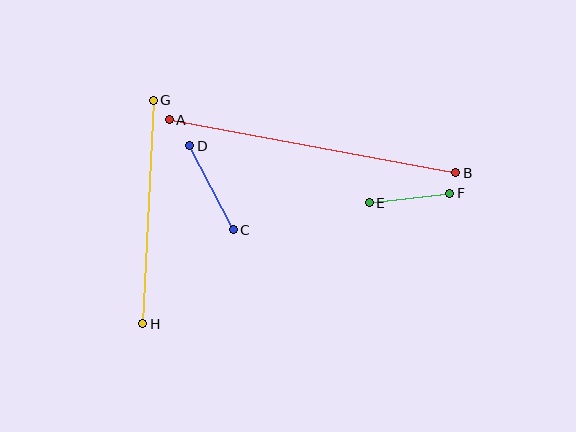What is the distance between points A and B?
The distance is approximately 291 pixels.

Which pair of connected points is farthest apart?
Points A and B are farthest apart.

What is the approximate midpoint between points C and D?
The midpoint is at approximately (211, 188) pixels.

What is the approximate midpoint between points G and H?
The midpoint is at approximately (148, 212) pixels.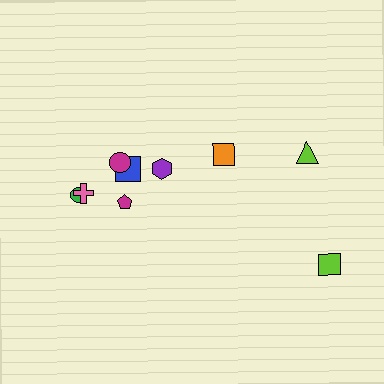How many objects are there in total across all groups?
There are 9 objects.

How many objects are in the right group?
There are 3 objects.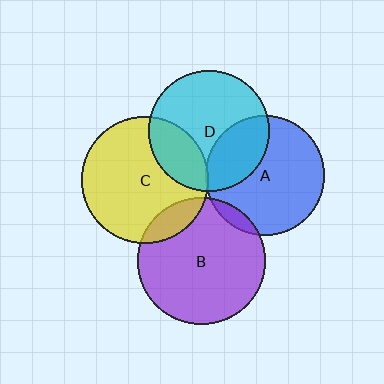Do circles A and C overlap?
Yes.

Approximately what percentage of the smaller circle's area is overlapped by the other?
Approximately 5%.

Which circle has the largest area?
Circle B (purple).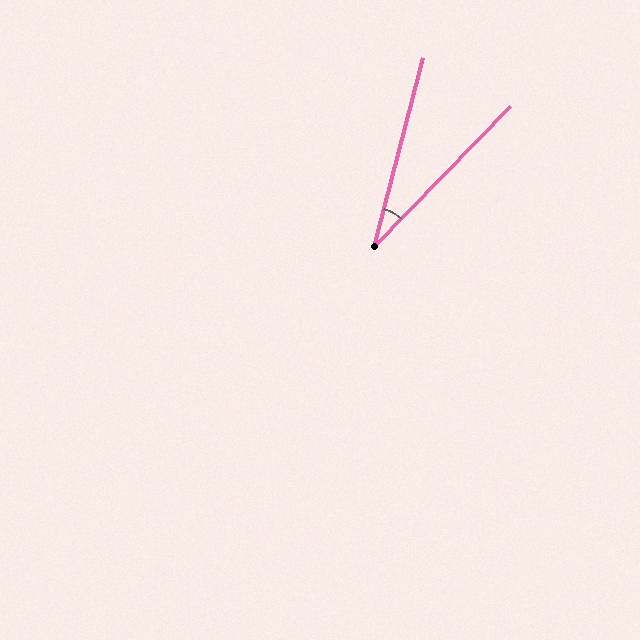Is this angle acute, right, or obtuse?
It is acute.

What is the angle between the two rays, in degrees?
Approximately 30 degrees.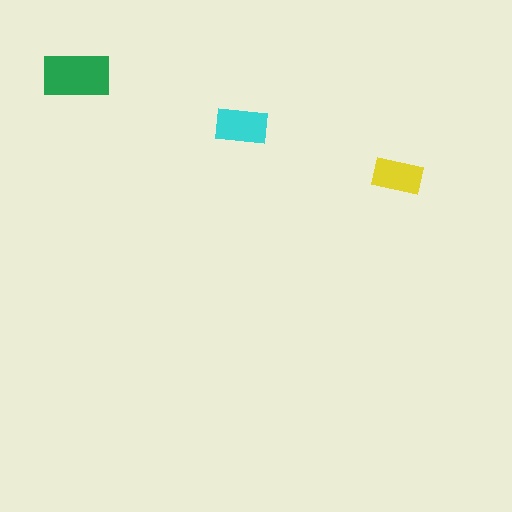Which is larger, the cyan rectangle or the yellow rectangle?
The cyan one.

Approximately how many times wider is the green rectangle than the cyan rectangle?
About 1.5 times wider.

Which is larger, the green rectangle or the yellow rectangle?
The green one.